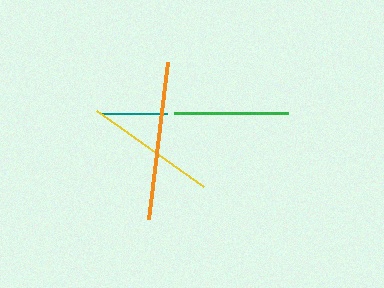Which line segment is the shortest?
The teal line is the shortest at approximately 65 pixels.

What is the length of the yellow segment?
The yellow segment is approximately 131 pixels long.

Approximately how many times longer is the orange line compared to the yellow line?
The orange line is approximately 1.2 times the length of the yellow line.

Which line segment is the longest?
The orange line is the longest at approximately 159 pixels.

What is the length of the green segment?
The green segment is approximately 114 pixels long.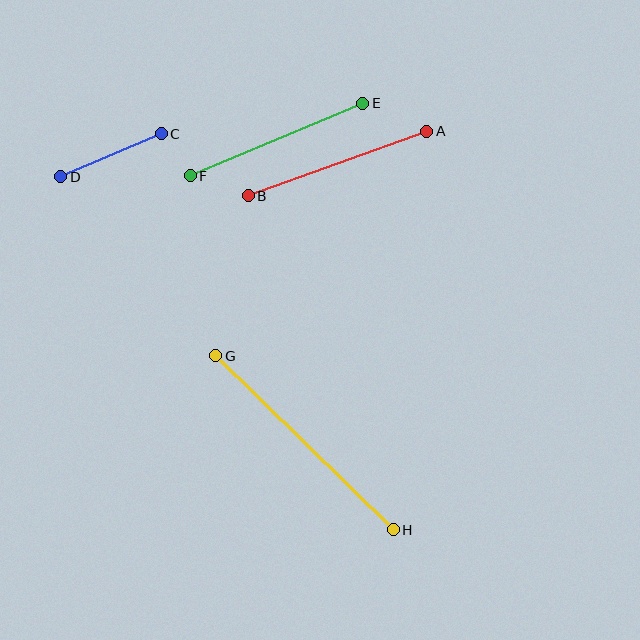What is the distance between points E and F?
The distance is approximately 187 pixels.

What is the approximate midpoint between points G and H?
The midpoint is at approximately (304, 443) pixels.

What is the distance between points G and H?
The distance is approximately 249 pixels.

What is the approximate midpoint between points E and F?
The midpoint is at approximately (276, 139) pixels.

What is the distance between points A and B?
The distance is approximately 190 pixels.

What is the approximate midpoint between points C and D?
The midpoint is at approximately (111, 155) pixels.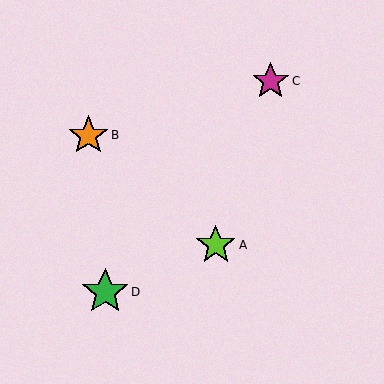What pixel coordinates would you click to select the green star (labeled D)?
Click at (105, 292) to select the green star D.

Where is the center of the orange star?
The center of the orange star is at (88, 135).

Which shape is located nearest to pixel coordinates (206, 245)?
The lime star (labeled A) at (216, 245) is nearest to that location.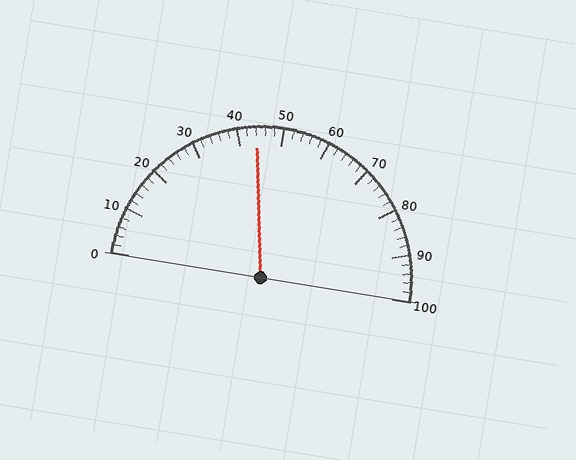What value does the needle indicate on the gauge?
The needle indicates approximately 44.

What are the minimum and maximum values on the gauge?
The gauge ranges from 0 to 100.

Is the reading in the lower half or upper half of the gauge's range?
The reading is in the lower half of the range (0 to 100).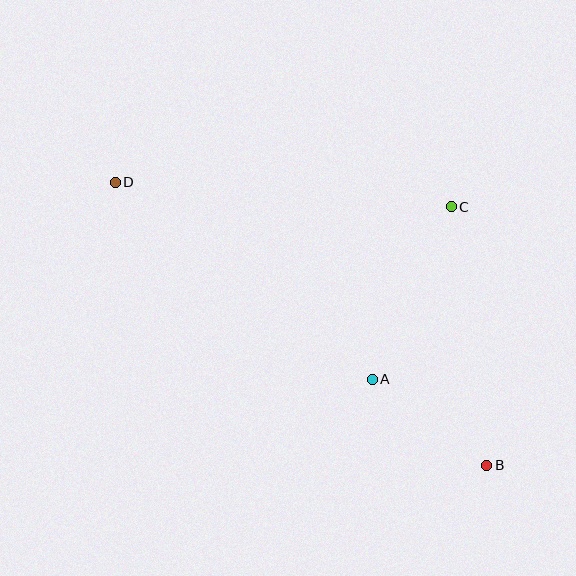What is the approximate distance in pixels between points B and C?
The distance between B and C is approximately 261 pixels.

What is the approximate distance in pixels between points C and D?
The distance between C and D is approximately 337 pixels.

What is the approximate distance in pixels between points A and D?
The distance between A and D is approximately 324 pixels.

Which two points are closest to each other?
Points A and B are closest to each other.